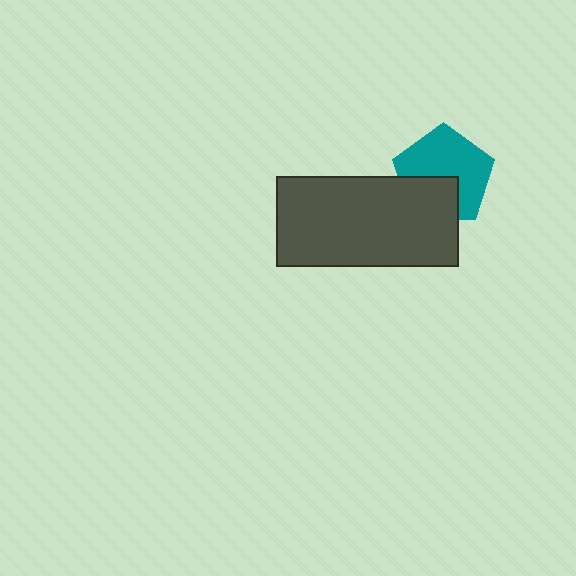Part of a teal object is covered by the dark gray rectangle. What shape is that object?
It is a pentagon.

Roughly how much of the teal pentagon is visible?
Most of it is visible (roughly 65%).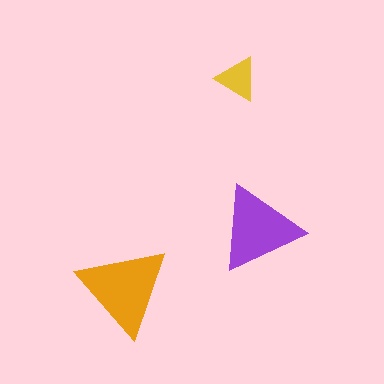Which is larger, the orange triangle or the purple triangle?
The orange one.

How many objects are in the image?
There are 3 objects in the image.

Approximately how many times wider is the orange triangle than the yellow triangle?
About 2 times wider.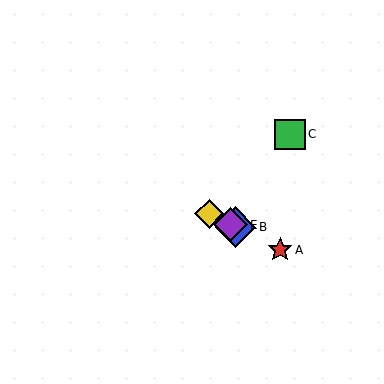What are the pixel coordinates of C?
Object C is at (290, 134).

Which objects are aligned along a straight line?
Objects A, B, D, E are aligned along a straight line.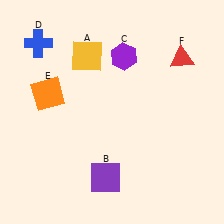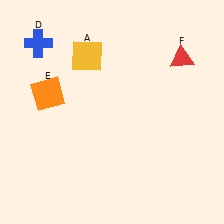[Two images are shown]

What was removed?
The purple hexagon (C), the purple square (B) were removed in Image 2.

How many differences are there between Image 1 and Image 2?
There are 2 differences between the two images.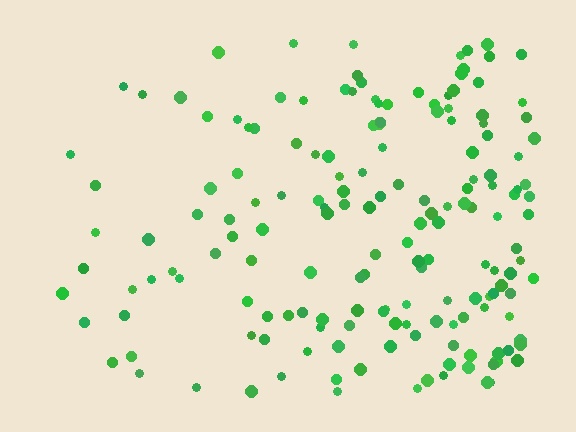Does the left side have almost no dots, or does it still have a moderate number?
Still a moderate number, just noticeably fewer than the right.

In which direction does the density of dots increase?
From left to right, with the right side densest.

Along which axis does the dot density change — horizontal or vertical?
Horizontal.